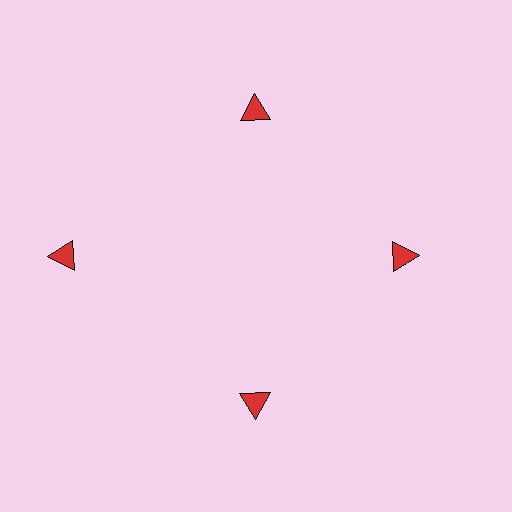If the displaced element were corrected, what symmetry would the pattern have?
It would have 4-fold rotational symmetry — the pattern would map onto itself every 90 degrees.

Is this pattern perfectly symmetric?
No. The 4 red triangles are arranged in a ring, but one element near the 9 o'clock position is pushed outward from the center, breaking the 4-fold rotational symmetry.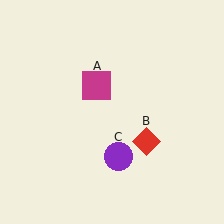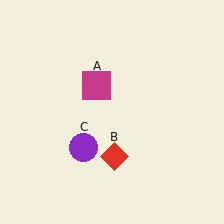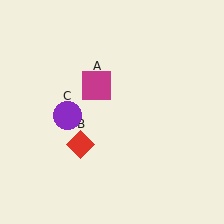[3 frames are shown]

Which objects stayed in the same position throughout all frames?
Magenta square (object A) remained stationary.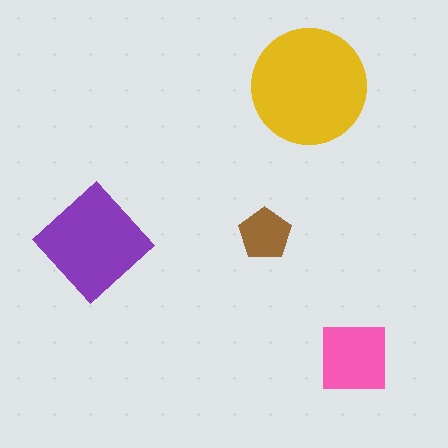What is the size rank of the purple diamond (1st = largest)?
2nd.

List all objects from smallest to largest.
The brown pentagon, the pink square, the purple diamond, the yellow circle.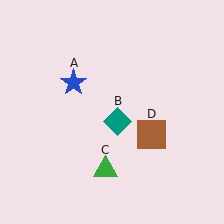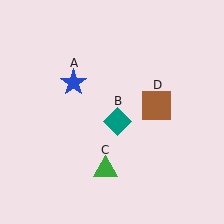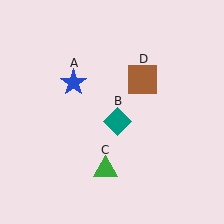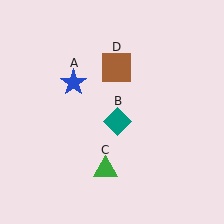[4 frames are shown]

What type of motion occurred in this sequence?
The brown square (object D) rotated counterclockwise around the center of the scene.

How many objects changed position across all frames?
1 object changed position: brown square (object D).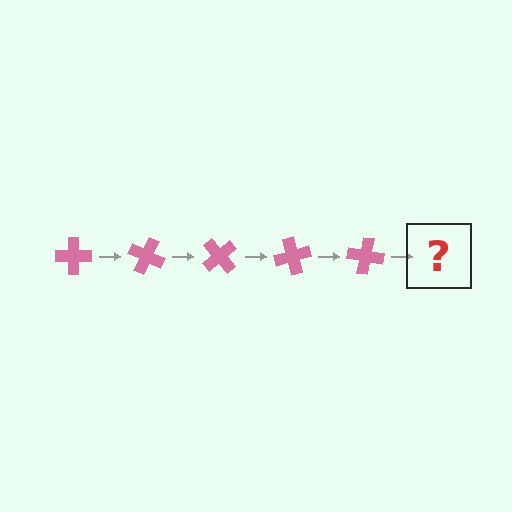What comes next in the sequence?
The next element should be a pink cross rotated 125 degrees.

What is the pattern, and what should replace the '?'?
The pattern is that the cross rotates 25 degrees each step. The '?' should be a pink cross rotated 125 degrees.